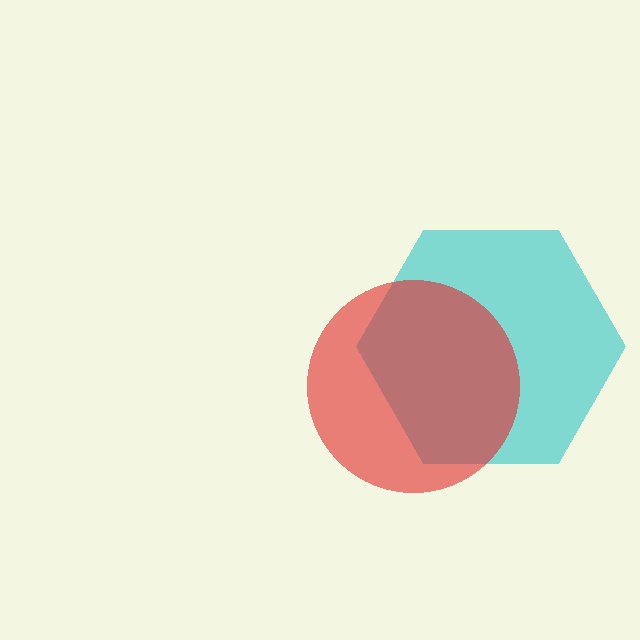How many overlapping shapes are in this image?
There are 2 overlapping shapes in the image.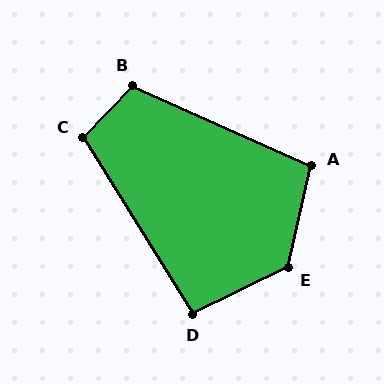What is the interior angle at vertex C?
Approximately 104 degrees (obtuse).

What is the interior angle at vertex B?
Approximately 110 degrees (obtuse).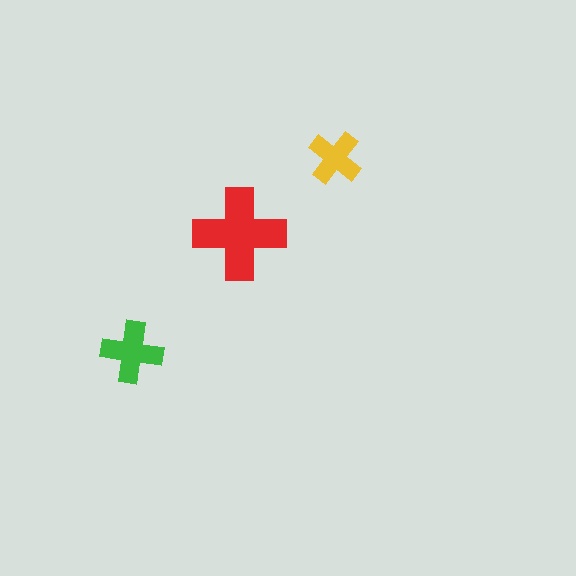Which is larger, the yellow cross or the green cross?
The green one.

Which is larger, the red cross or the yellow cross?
The red one.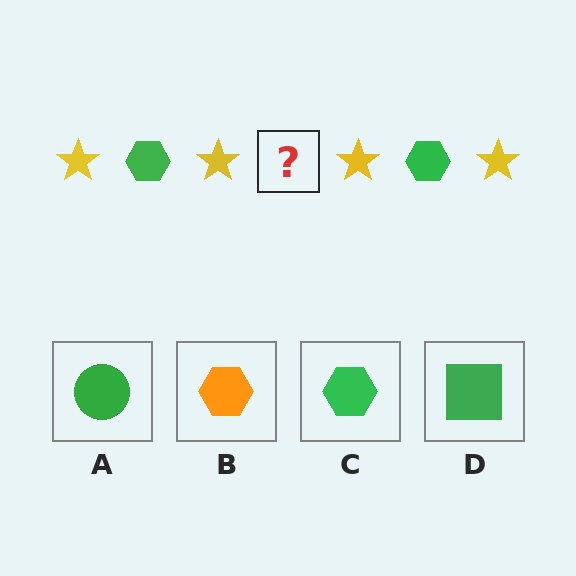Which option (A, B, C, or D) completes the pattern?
C.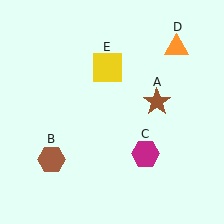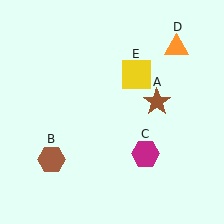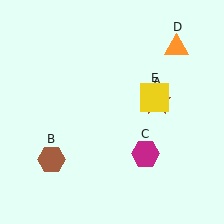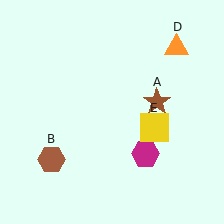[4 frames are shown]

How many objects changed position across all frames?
1 object changed position: yellow square (object E).